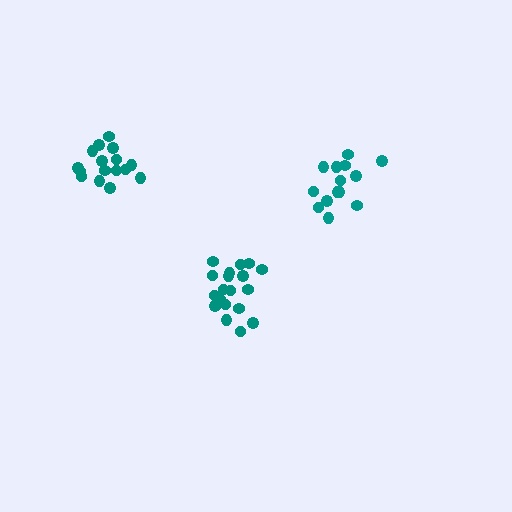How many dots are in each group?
Group 1: 20 dots, Group 2: 14 dots, Group 3: 16 dots (50 total).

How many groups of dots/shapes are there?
There are 3 groups.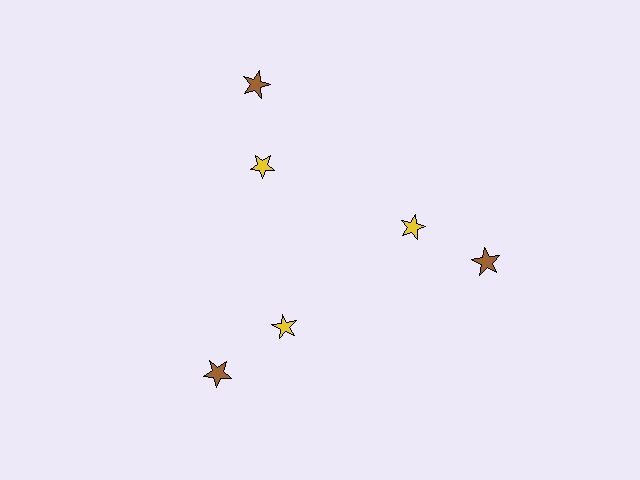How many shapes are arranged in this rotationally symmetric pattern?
There are 6 shapes, arranged in 3 groups of 2.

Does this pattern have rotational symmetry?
Yes, this pattern has 3-fold rotational symmetry. It looks the same after rotating 120 degrees around the center.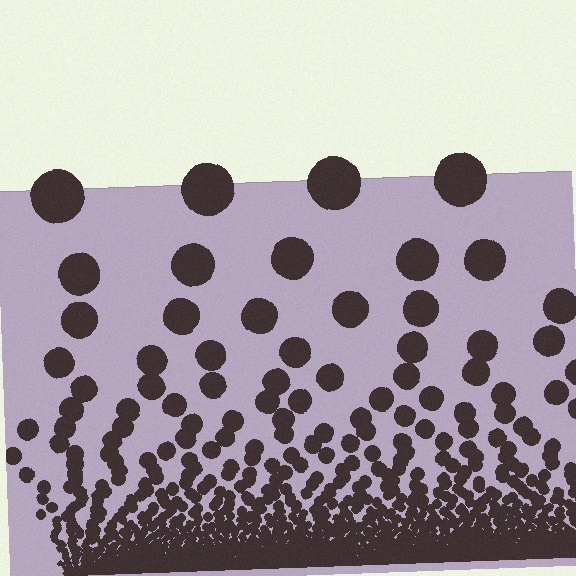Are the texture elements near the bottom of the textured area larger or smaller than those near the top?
Smaller. The gradient is inverted — elements near the bottom are smaller and denser.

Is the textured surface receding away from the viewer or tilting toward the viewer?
The surface appears to tilt toward the viewer. Texture elements get larger and sparser toward the top.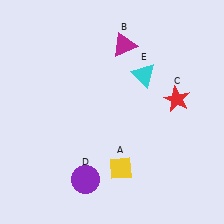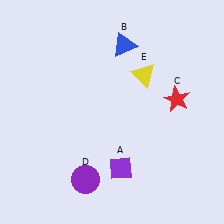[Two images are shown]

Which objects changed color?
A changed from yellow to purple. B changed from magenta to blue. E changed from cyan to yellow.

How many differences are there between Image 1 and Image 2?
There are 3 differences between the two images.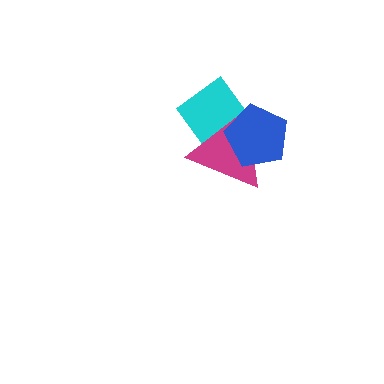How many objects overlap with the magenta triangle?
2 objects overlap with the magenta triangle.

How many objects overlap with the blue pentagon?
2 objects overlap with the blue pentagon.